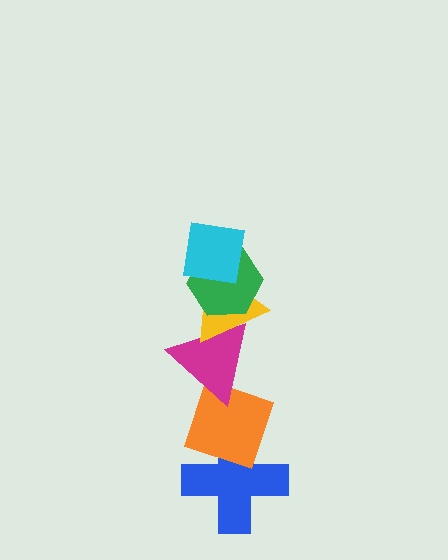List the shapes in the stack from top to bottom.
From top to bottom: the cyan square, the green hexagon, the yellow triangle, the magenta triangle, the orange diamond, the blue cross.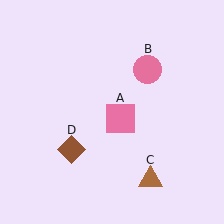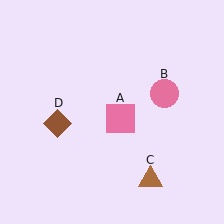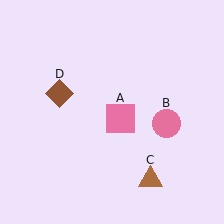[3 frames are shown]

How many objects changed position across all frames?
2 objects changed position: pink circle (object B), brown diamond (object D).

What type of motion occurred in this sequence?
The pink circle (object B), brown diamond (object D) rotated clockwise around the center of the scene.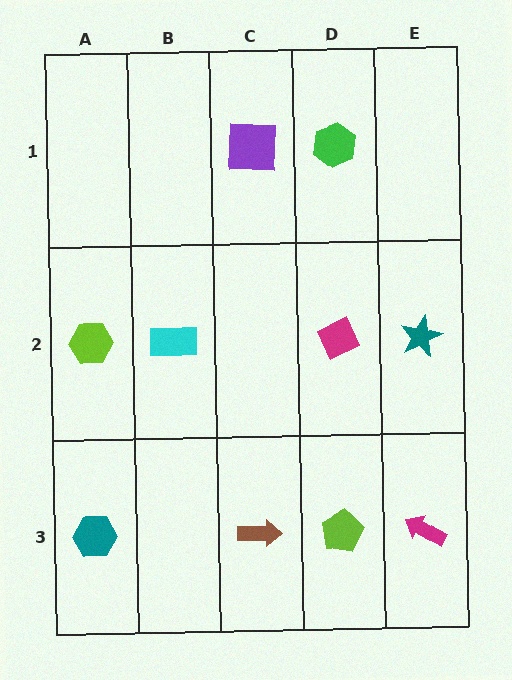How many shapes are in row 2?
4 shapes.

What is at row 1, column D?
A green hexagon.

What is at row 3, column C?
A brown arrow.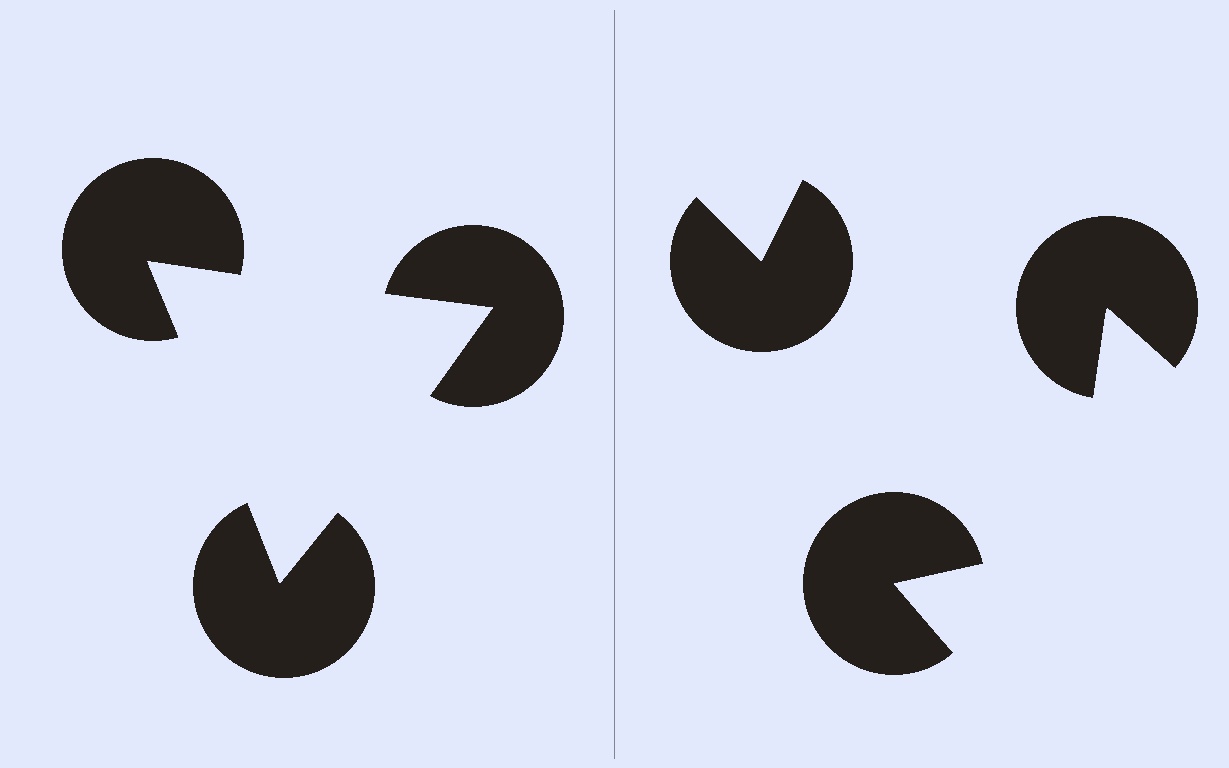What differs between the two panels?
The pac-man discs are positioned identically on both sides; only the wedge orientations differ. On the left they align to a triangle; on the right they are misaligned.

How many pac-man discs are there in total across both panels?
6 — 3 on each side.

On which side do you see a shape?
An illusory triangle appears on the left side. On the right side the wedge cuts are rotated, so no coherent shape forms.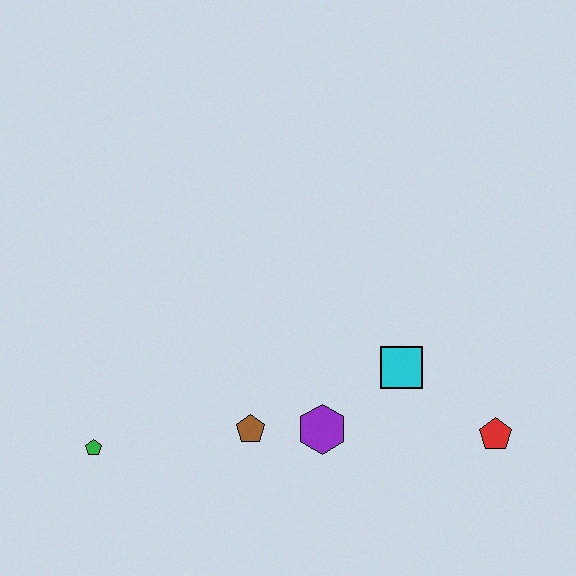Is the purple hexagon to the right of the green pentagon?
Yes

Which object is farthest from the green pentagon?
The red pentagon is farthest from the green pentagon.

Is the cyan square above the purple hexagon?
Yes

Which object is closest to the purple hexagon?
The brown pentagon is closest to the purple hexagon.